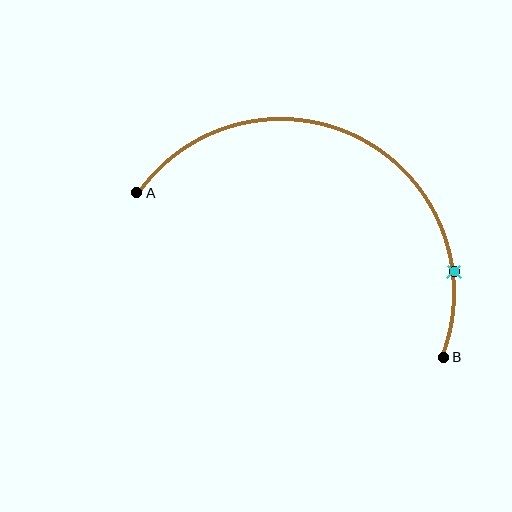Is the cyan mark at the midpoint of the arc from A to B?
No. The cyan mark lies on the arc but is closer to endpoint B. The arc midpoint would be at the point on the curve equidistant along the arc from both A and B.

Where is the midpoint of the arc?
The arc midpoint is the point on the curve farthest from the straight line joining A and B. It sits above that line.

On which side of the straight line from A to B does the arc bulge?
The arc bulges above the straight line connecting A and B.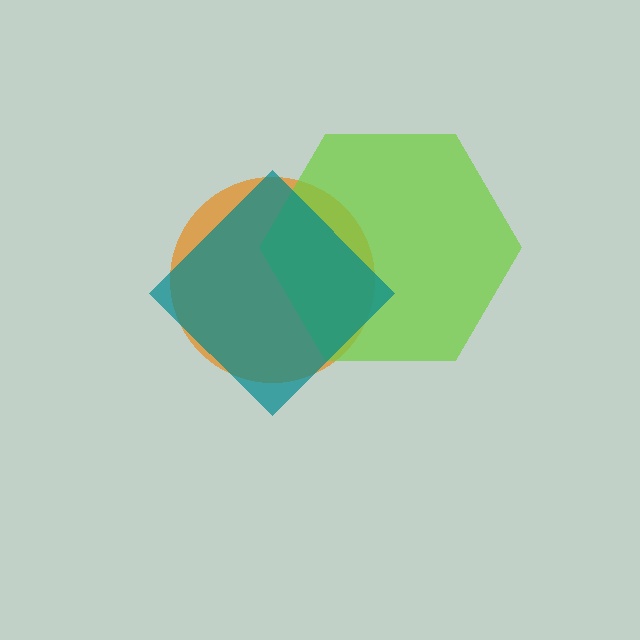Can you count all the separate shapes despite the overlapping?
Yes, there are 3 separate shapes.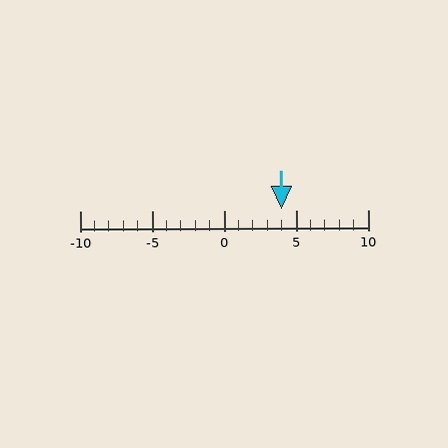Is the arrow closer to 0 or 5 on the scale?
The arrow is closer to 5.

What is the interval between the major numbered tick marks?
The major tick marks are spaced 5 units apart.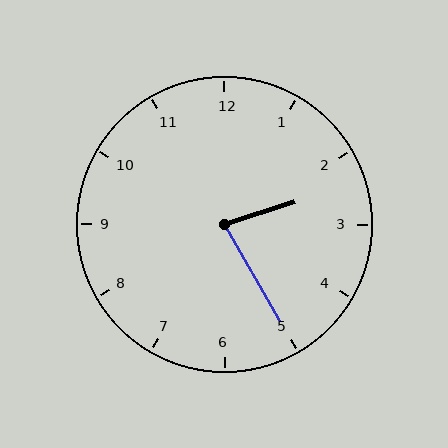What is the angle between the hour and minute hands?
Approximately 78 degrees.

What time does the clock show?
2:25.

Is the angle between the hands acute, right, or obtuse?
It is acute.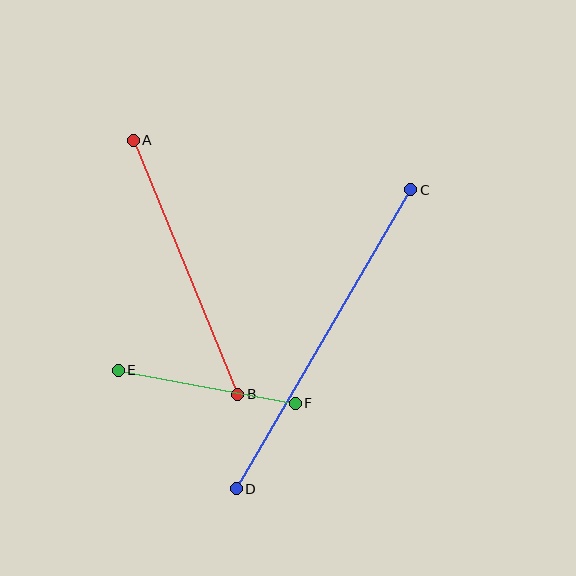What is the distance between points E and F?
The distance is approximately 180 pixels.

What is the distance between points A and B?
The distance is approximately 275 pixels.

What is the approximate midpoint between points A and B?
The midpoint is at approximately (185, 267) pixels.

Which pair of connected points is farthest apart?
Points C and D are farthest apart.